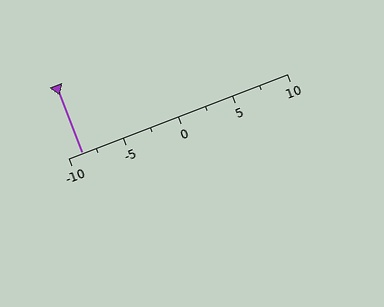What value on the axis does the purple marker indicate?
The marker indicates approximately -8.8.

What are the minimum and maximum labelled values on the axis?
The axis runs from -10 to 10.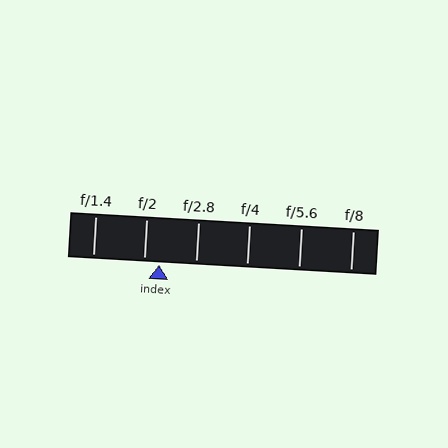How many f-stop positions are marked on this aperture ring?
There are 6 f-stop positions marked.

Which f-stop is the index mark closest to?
The index mark is closest to f/2.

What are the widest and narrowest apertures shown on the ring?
The widest aperture shown is f/1.4 and the narrowest is f/8.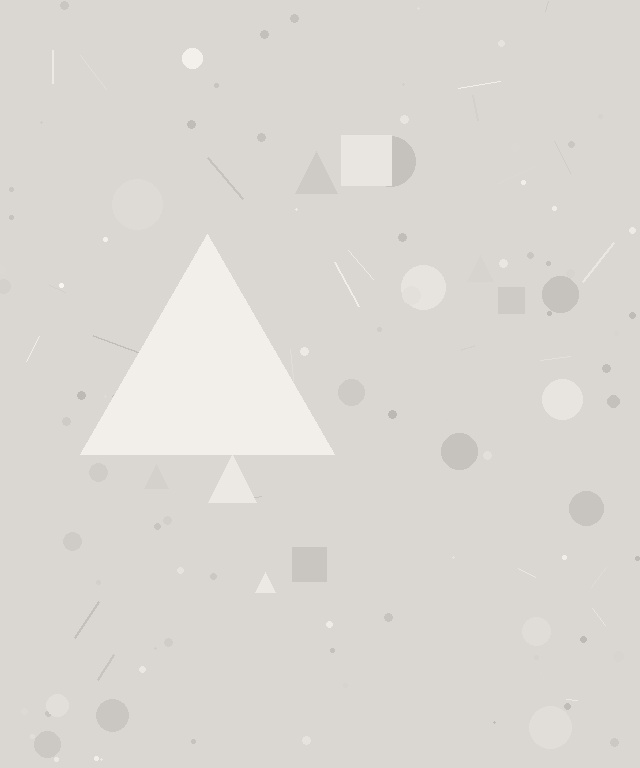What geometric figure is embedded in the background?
A triangle is embedded in the background.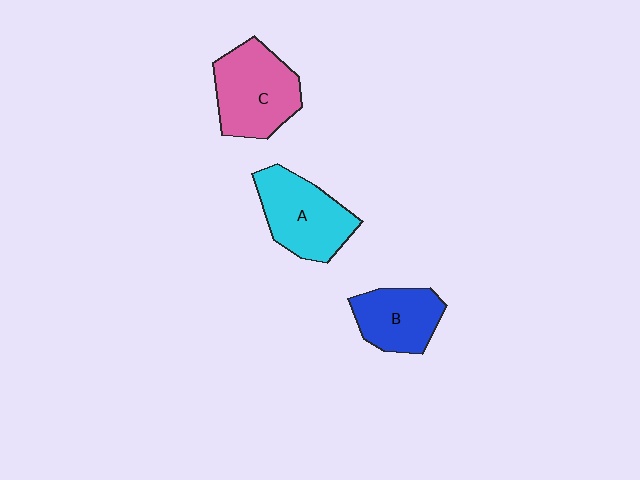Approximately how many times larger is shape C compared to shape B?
Approximately 1.3 times.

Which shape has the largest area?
Shape C (pink).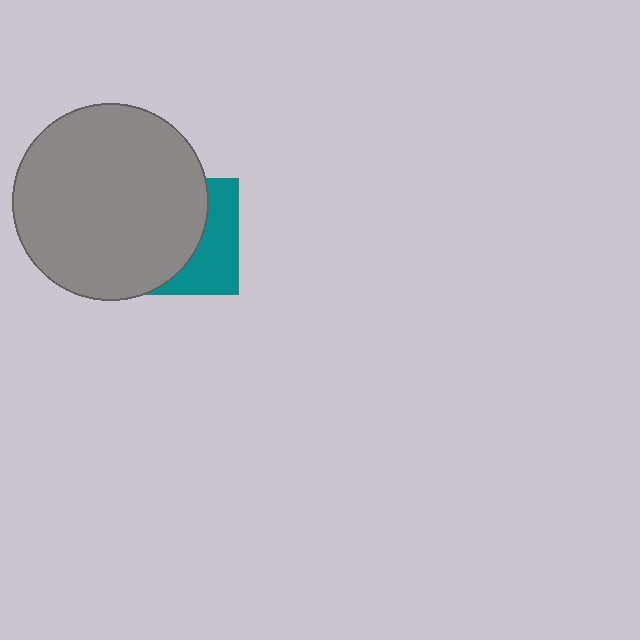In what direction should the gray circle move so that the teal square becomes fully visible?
The gray circle should move left. That is the shortest direction to clear the overlap and leave the teal square fully visible.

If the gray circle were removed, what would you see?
You would see the complete teal square.